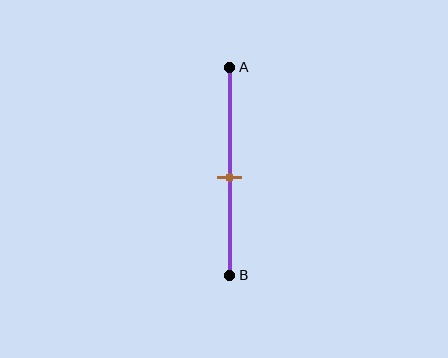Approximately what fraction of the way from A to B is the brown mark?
The brown mark is approximately 55% of the way from A to B.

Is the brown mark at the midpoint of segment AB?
Yes, the mark is approximately at the midpoint.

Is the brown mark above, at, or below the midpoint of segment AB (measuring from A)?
The brown mark is approximately at the midpoint of segment AB.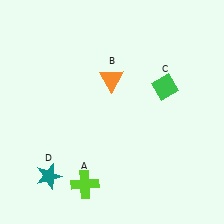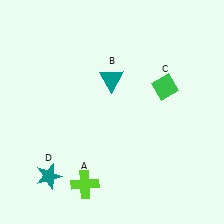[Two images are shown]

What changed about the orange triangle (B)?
In Image 1, B is orange. In Image 2, it changed to teal.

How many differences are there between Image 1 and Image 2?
There is 1 difference between the two images.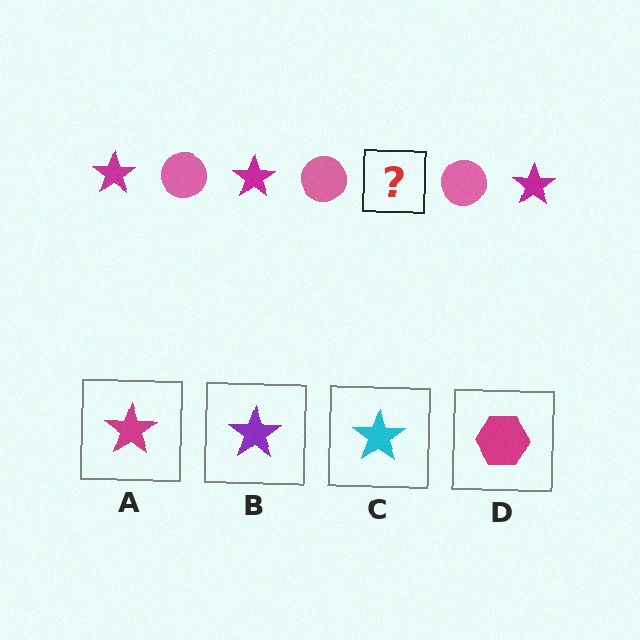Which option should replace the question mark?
Option A.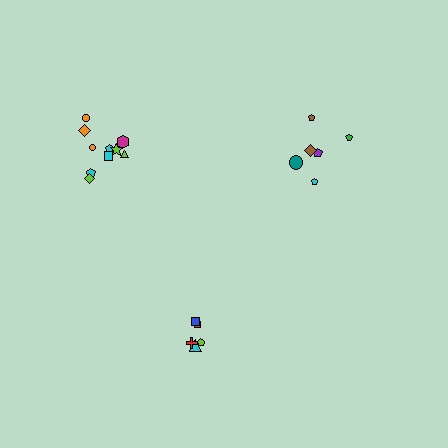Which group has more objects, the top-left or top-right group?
The top-left group.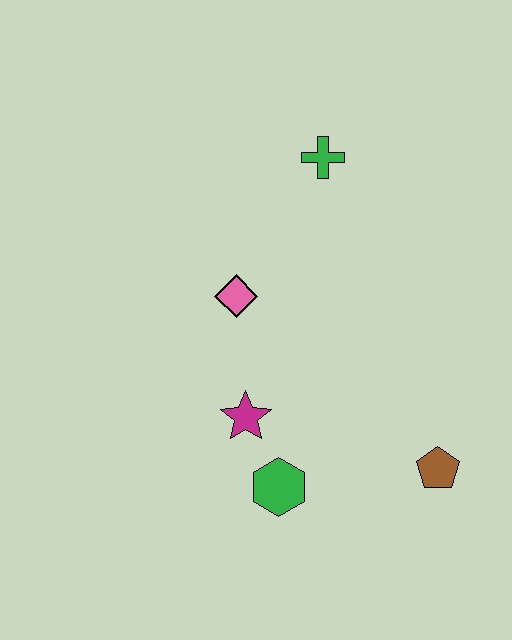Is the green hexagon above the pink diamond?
No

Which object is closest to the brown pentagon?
The green hexagon is closest to the brown pentagon.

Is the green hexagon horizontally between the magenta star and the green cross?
Yes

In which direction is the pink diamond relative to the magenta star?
The pink diamond is above the magenta star.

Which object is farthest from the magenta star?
The green cross is farthest from the magenta star.